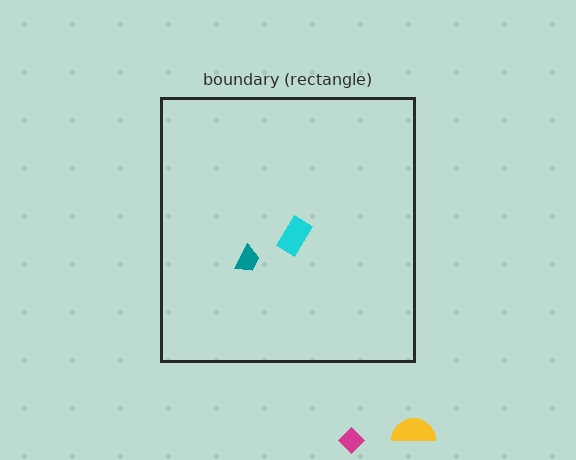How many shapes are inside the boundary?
2 inside, 2 outside.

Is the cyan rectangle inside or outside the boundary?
Inside.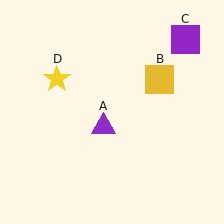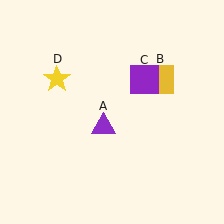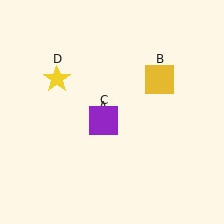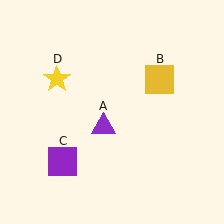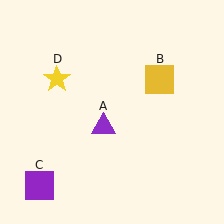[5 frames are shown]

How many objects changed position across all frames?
1 object changed position: purple square (object C).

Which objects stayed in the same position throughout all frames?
Purple triangle (object A) and yellow square (object B) and yellow star (object D) remained stationary.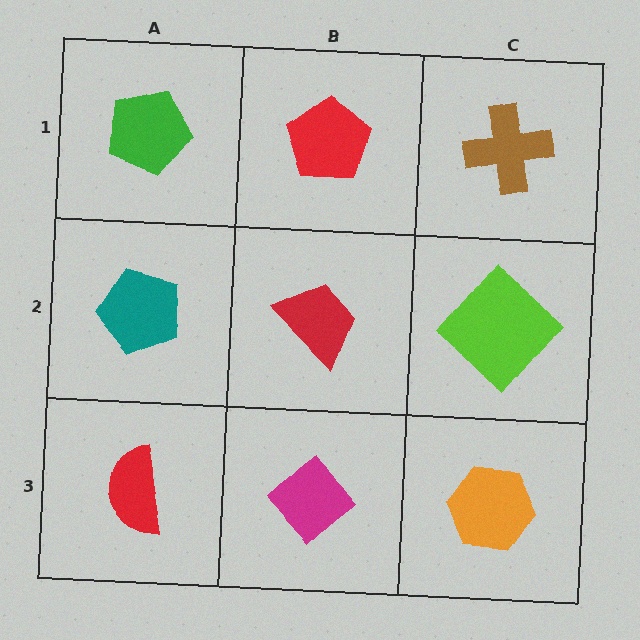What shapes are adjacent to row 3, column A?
A teal pentagon (row 2, column A), a magenta diamond (row 3, column B).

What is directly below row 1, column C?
A lime diamond.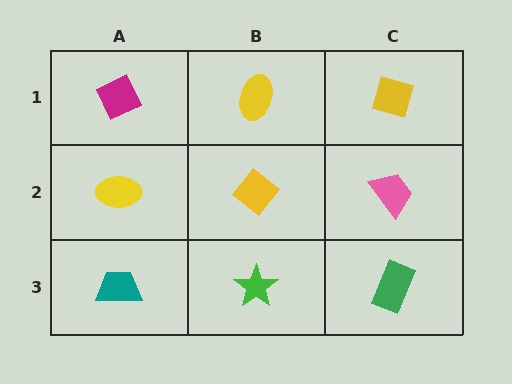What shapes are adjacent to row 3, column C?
A pink trapezoid (row 2, column C), a green star (row 3, column B).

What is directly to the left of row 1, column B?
A magenta diamond.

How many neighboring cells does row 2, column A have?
3.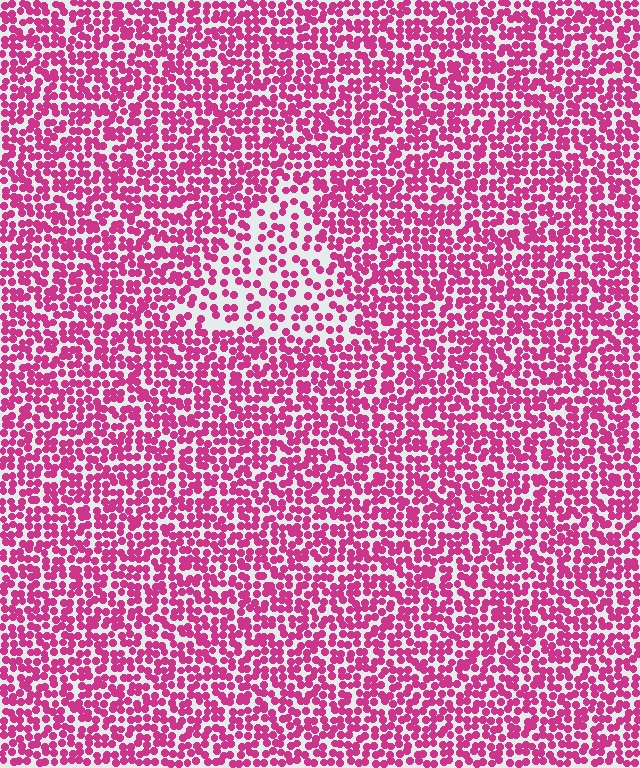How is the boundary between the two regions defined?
The boundary is defined by a change in element density (approximately 1.9x ratio). All elements are the same color, size, and shape.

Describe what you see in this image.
The image contains small magenta elements arranged at two different densities. A triangle-shaped region is visible where the elements are less densely packed than the surrounding area.